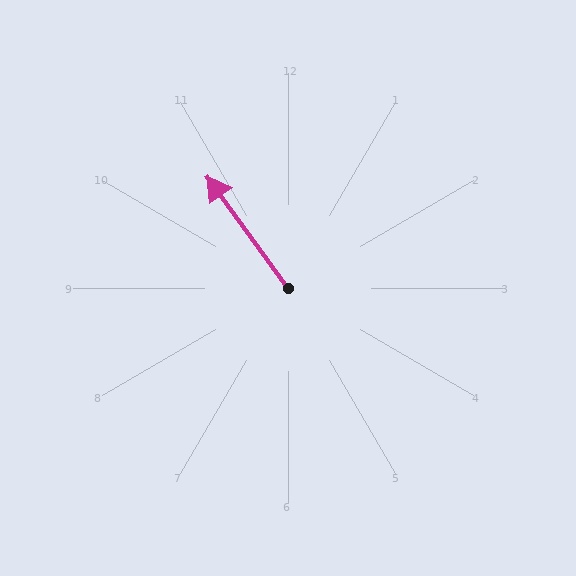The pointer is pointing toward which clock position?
Roughly 11 o'clock.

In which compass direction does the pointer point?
Northwest.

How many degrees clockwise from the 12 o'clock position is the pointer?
Approximately 324 degrees.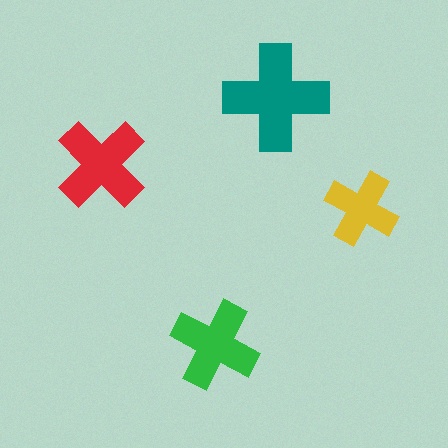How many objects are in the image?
There are 4 objects in the image.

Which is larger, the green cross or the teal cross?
The teal one.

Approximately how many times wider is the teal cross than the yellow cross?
About 1.5 times wider.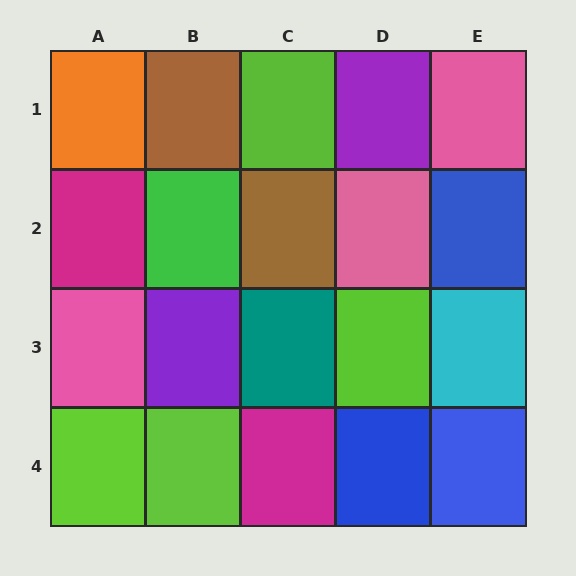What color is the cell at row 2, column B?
Green.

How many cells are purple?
2 cells are purple.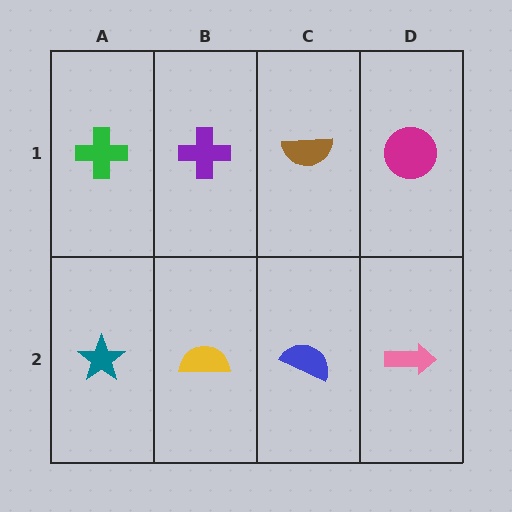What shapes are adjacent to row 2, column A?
A green cross (row 1, column A), a yellow semicircle (row 2, column B).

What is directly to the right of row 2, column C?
A pink arrow.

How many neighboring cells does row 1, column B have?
3.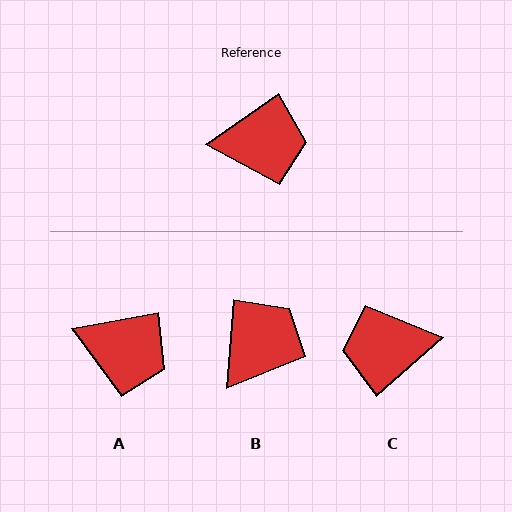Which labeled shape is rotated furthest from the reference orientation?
C, about 174 degrees away.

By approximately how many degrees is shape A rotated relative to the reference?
Approximately 25 degrees clockwise.